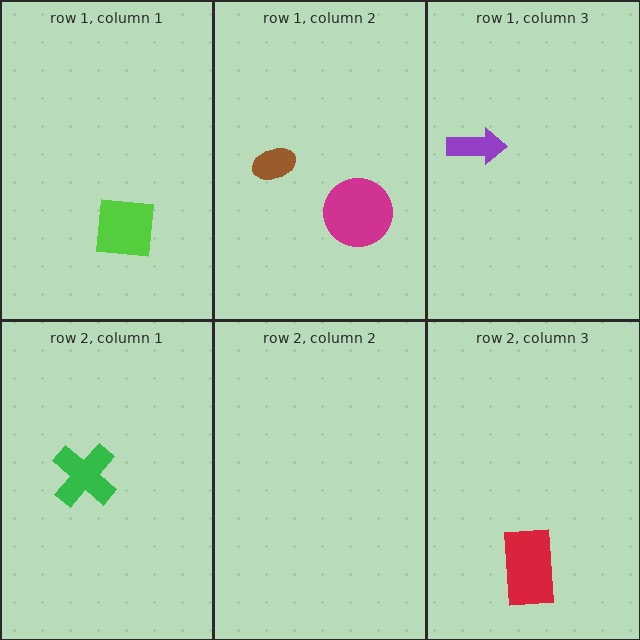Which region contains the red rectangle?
The row 2, column 3 region.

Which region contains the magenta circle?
The row 1, column 2 region.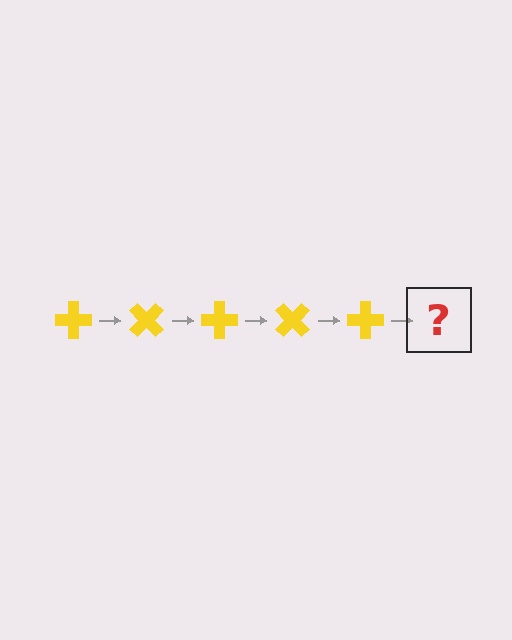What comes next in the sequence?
The next element should be a yellow cross rotated 225 degrees.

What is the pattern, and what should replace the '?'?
The pattern is that the cross rotates 45 degrees each step. The '?' should be a yellow cross rotated 225 degrees.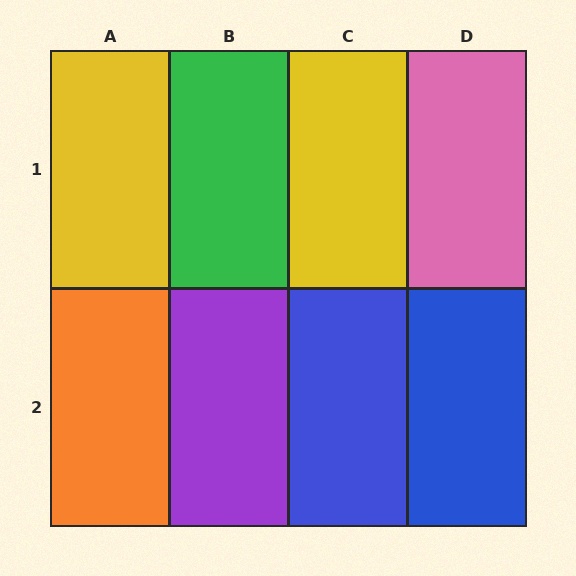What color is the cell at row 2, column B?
Purple.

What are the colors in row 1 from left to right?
Yellow, green, yellow, pink.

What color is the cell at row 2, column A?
Orange.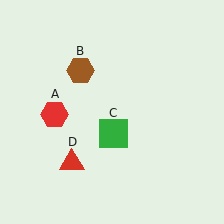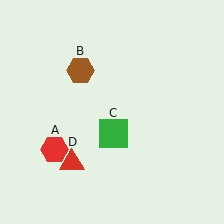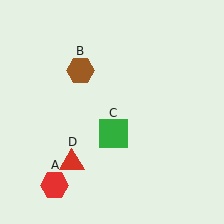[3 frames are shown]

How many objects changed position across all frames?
1 object changed position: red hexagon (object A).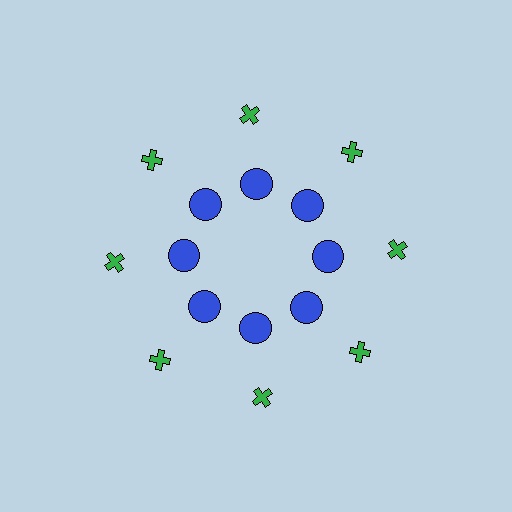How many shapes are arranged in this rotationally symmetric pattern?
There are 16 shapes, arranged in 8 groups of 2.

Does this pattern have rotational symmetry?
Yes, this pattern has 8-fold rotational symmetry. It looks the same after rotating 45 degrees around the center.